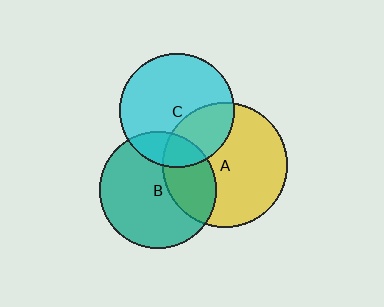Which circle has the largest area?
Circle A (yellow).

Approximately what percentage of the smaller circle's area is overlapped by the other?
Approximately 20%.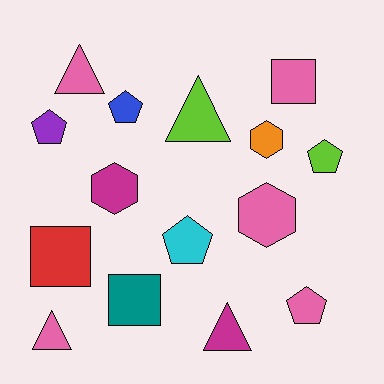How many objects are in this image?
There are 15 objects.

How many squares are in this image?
There are 3 squares.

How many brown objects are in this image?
There are no brown objects.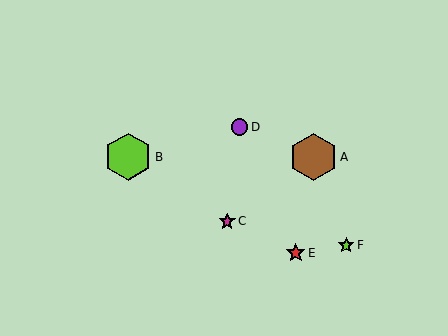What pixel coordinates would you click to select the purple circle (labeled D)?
Click at (239, 127) to select the purple circle D.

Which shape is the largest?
The brown hexagon (labeled A) is the largest.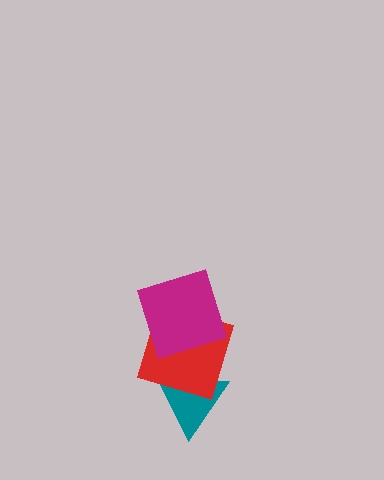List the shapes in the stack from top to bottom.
From top to bottom: the magenta square, the red square, the teal triangle.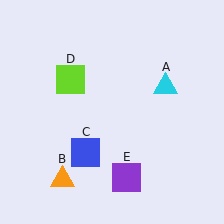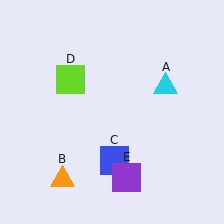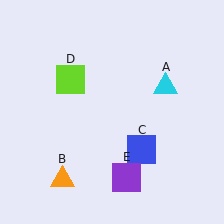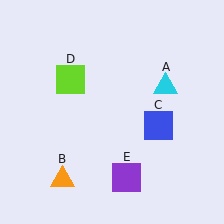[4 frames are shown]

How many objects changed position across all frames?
1 object changed position: blue square (object C).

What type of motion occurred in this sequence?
The blue square (object C) rotated counterclockwise around the center of the scene.